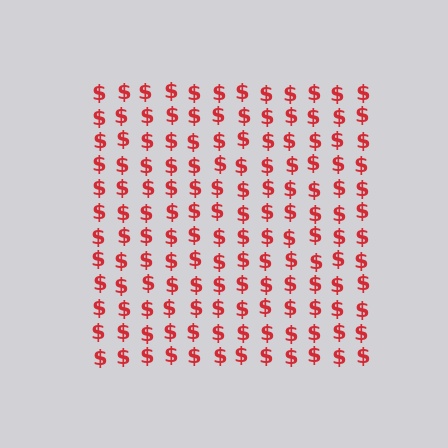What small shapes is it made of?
It is made of small dollar signs.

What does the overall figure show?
The overall figure shows a square.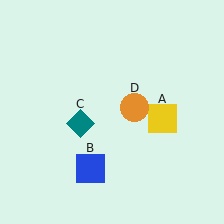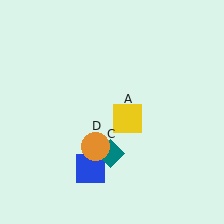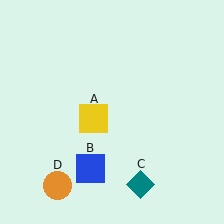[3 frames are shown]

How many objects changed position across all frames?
3 objects changed position: yellow square (object A), teal diamond (object C), orange circle (object D).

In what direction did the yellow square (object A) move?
The yellow square (object A) moved left.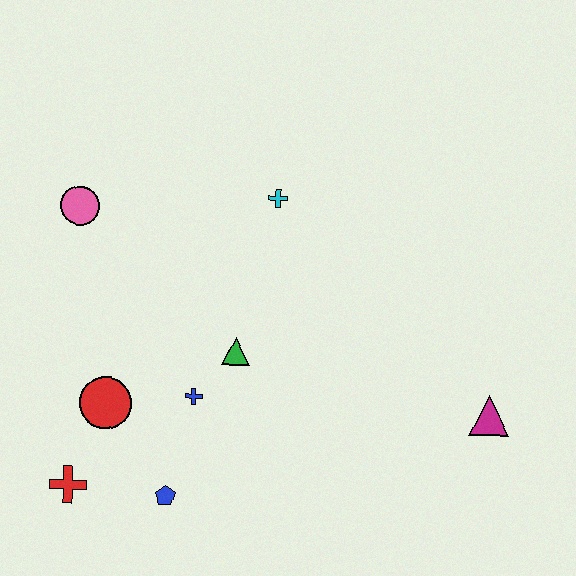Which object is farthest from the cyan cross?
The red cross is farthest from the cyan cross.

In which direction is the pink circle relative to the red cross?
The pink circle is above the red cross.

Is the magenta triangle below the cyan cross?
Yes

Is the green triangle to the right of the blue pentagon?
Yes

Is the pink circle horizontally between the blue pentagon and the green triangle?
No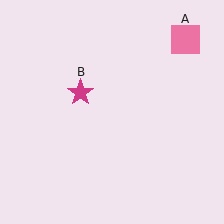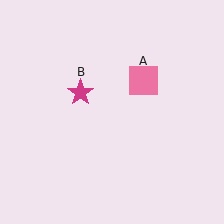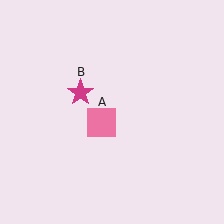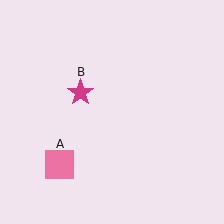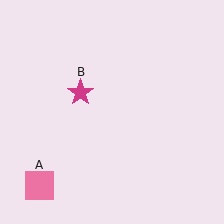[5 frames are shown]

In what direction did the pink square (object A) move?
The pink square (object A) moved down and to the left.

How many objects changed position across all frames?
1 object changed position: pink square (object A).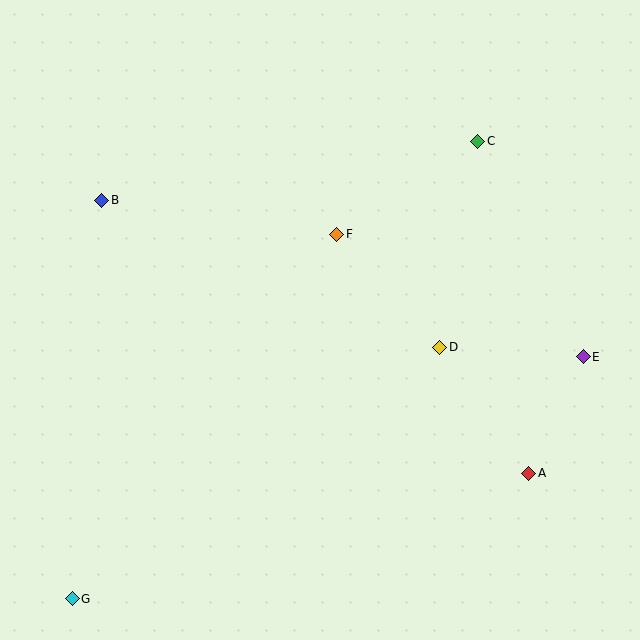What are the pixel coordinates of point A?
Point A is at (529, 473).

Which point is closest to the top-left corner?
Point B is closest to the top-left corner.